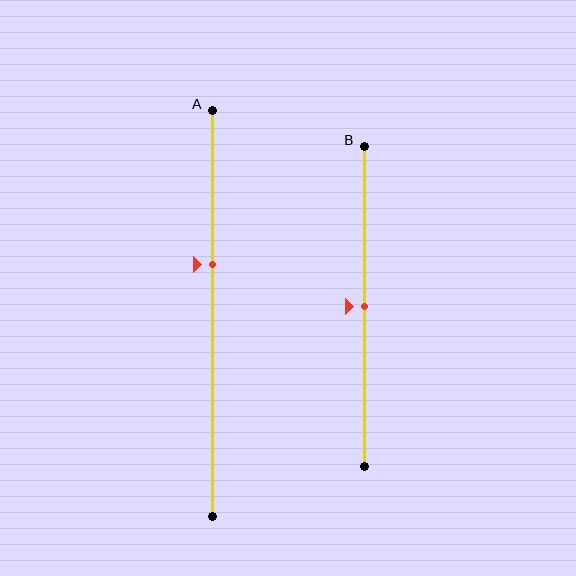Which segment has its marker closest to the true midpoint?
Segment B has its marker closest to the true midpoint.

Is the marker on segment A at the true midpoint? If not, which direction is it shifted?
No, the marker on segment A is shifted upward by about 12% of the segment length.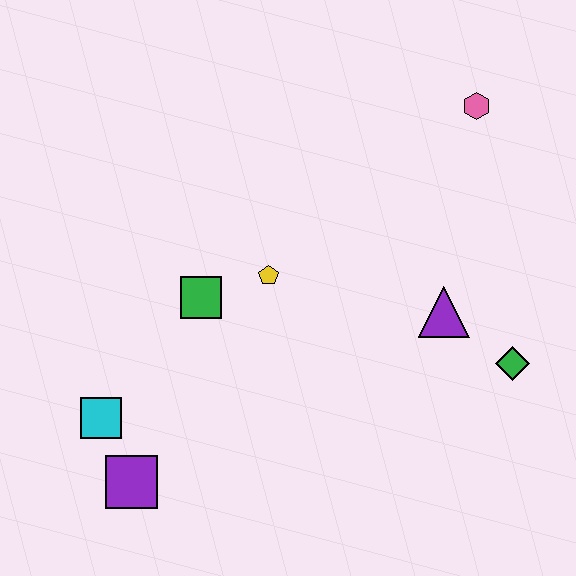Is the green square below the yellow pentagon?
Yes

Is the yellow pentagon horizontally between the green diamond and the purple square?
Yes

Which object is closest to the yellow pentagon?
The green square is closest to the yellow pentagon.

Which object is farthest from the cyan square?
The pink hexagon is farthest from the cyan square.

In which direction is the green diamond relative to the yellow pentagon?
The green diamond is to the right of the yellow pentagon.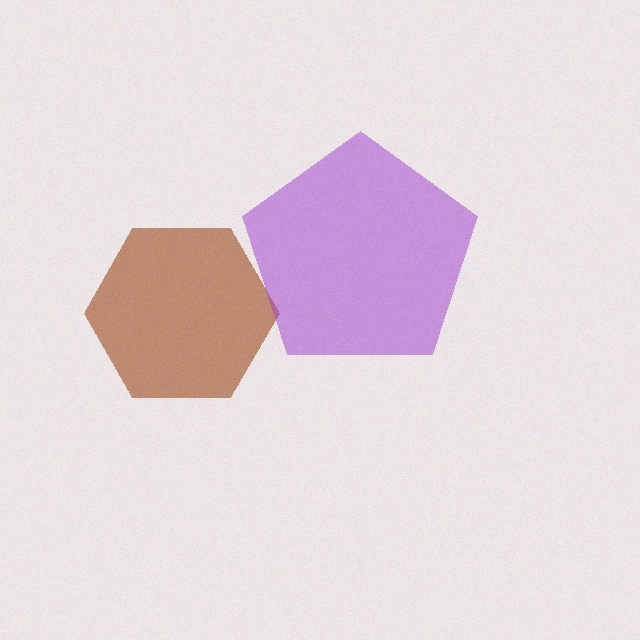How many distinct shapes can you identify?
There are 2 distinct shapes: a brown hexagon, a purple pentagon.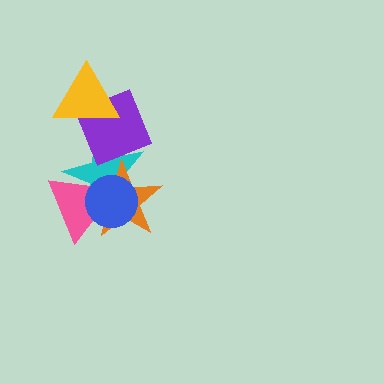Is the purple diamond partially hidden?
Yes, it is partially covered by another shape.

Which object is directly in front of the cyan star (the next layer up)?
The orange star is directly in front of the cyan star.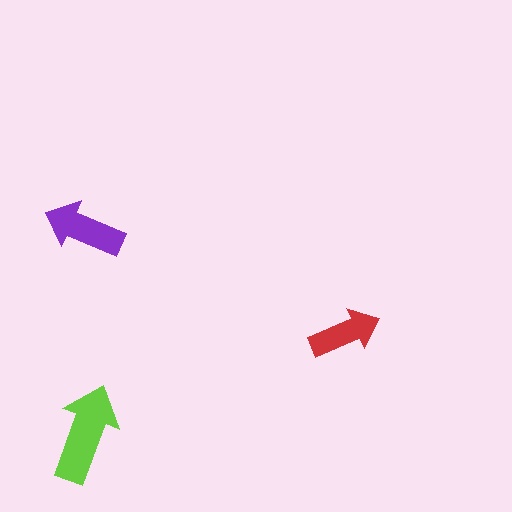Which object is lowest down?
The lime arrow is bottommost.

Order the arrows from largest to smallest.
the lime one, the purple one, the red one.